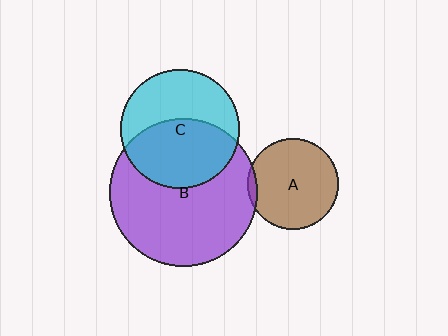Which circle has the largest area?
Circle B (purple).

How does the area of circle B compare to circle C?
Approximately 1.5 times.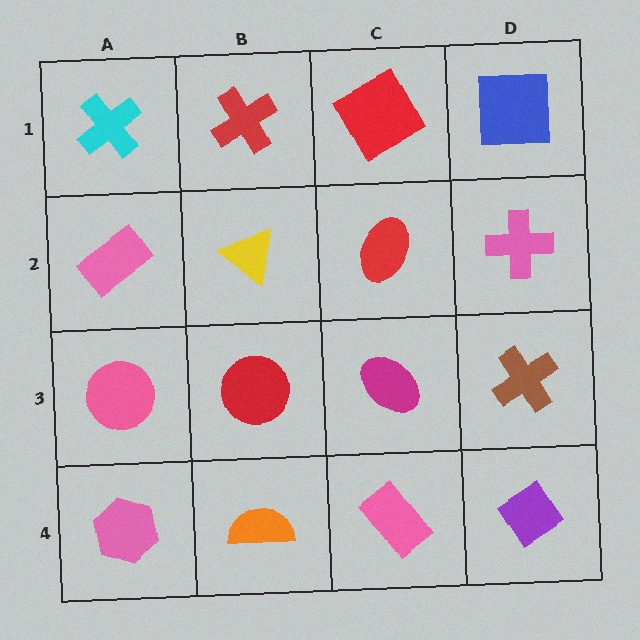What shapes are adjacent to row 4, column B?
A red circle (row 3, column B), a pink hexagon (row 4, column A), a pink rectangle (row 4, column C).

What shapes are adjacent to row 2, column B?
A red cross (row 1, column B), a red circle (row 3, column B), a pink rectangle (row 2, column A), a red ellipse (row 2, column C).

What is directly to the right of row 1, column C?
A blue square.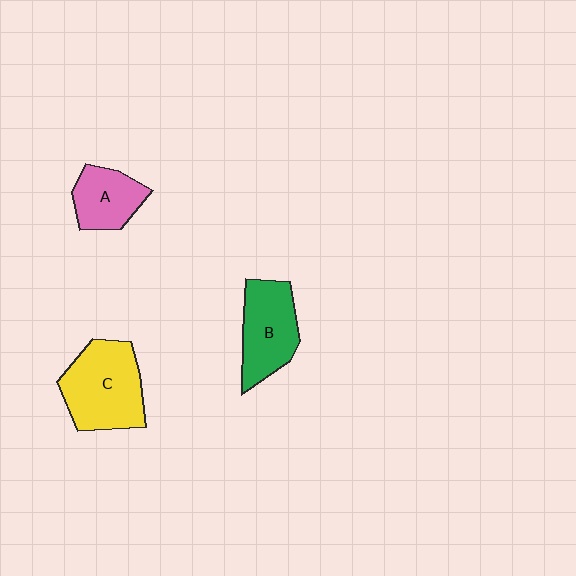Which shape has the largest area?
Shape C (yellow).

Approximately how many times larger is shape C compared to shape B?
Approximately 1.3 times.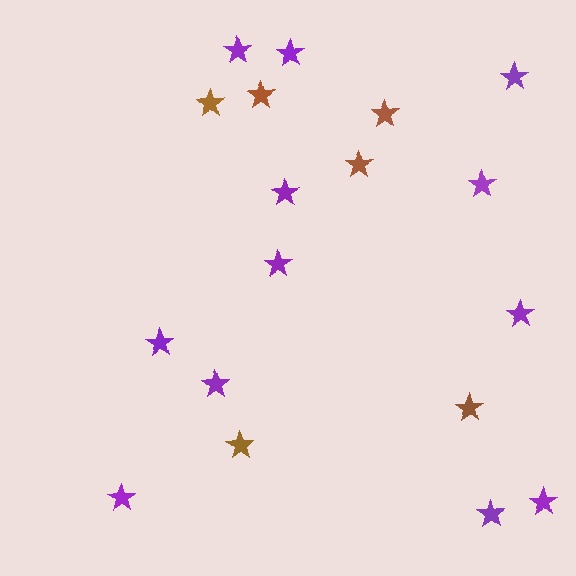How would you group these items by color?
There are 2 groups: one group of brown stars (6) and one group of purple stars (12).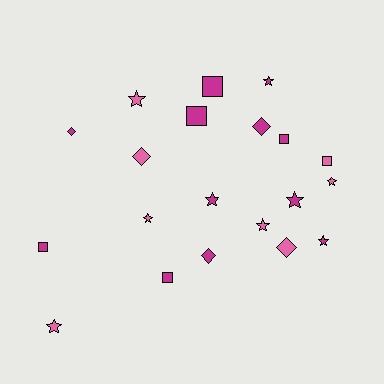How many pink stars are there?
There are 5 pink stars.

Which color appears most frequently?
Magenta, with 12 objects.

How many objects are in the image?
There are 20 objects.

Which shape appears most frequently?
Star, with 9 objects.